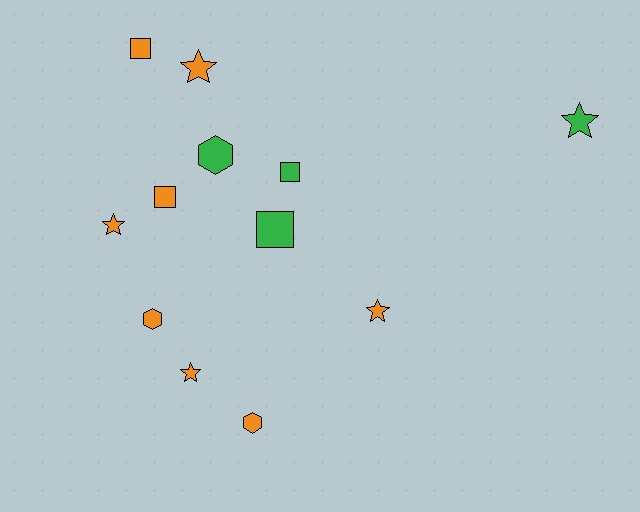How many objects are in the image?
There are 12 objects.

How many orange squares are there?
There are 2 orange squares.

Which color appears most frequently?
Orange, with 8 objects.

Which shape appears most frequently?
Star, with 5 objects.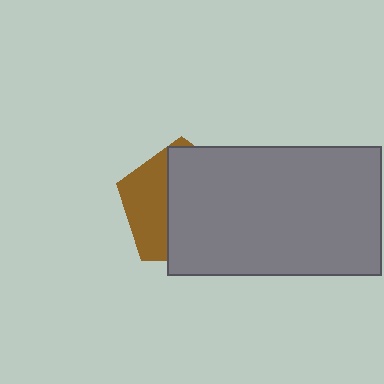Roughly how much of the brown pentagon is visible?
A small part of it is visible (roughly 36%).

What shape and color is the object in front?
The object in front is a gray rectangle.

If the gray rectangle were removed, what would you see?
You would see the complete brown pentagon.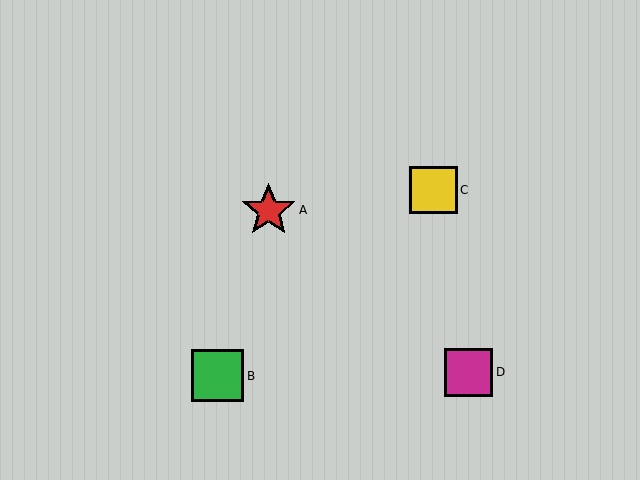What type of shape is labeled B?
Shape B is a green square.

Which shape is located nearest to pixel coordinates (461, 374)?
The magenta square (labeled D) at (469, 372) is nearest to that location.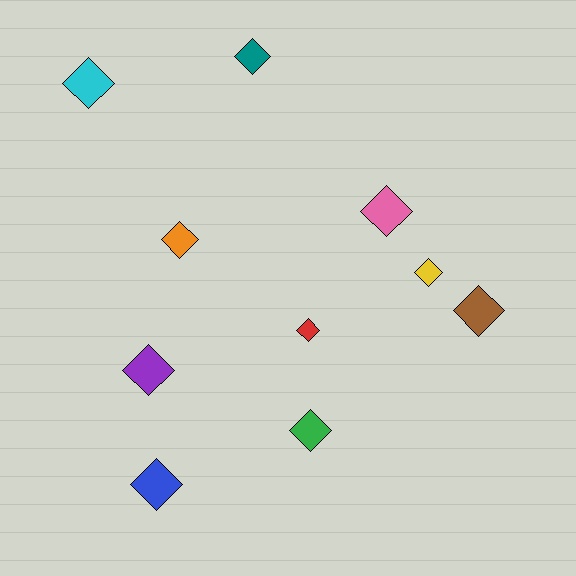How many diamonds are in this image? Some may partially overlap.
There are 10 diamonds.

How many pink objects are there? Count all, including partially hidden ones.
There is 1 pink object.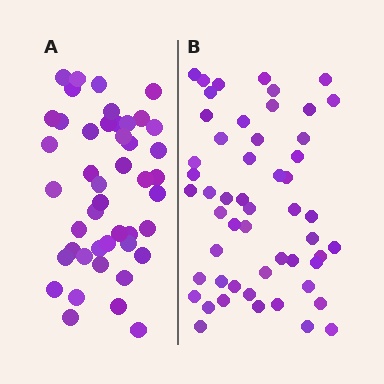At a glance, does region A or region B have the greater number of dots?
Region B (the right region) has more dots.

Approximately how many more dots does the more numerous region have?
Region B has roughly 8 or so more dots than region A.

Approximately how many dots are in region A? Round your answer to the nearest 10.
About 40 dots. (The exact count is 45, which rounds to 40.)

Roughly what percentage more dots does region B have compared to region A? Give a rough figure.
About 20% more.